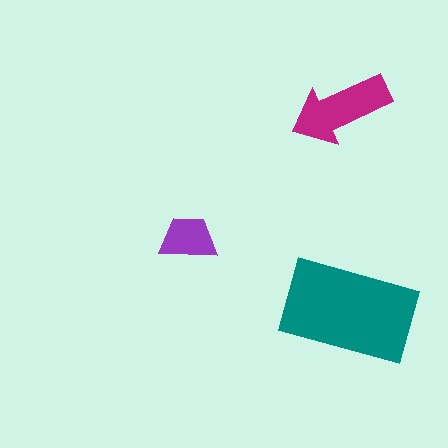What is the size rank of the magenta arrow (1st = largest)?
2nd.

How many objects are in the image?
There are 3 objects in the image.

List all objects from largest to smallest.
The teal rectangle, the magenta arrow, the purple trapezoid.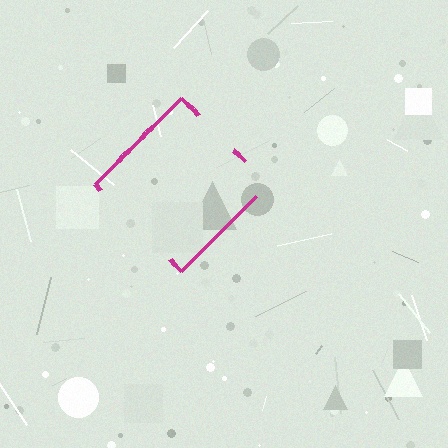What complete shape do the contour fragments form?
The contour fragments form a diamond.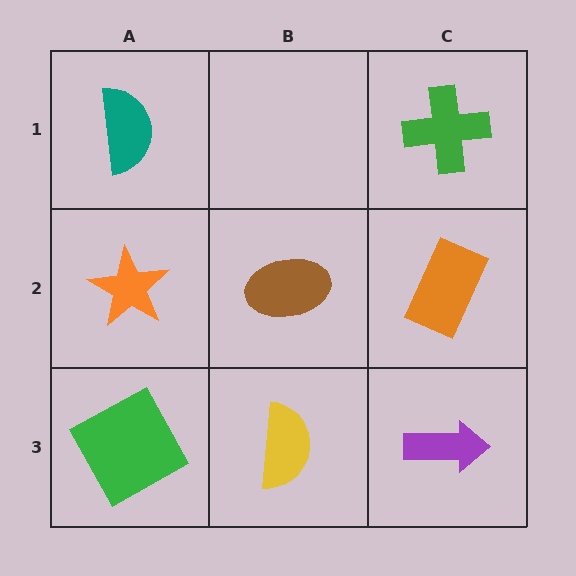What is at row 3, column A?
A green square.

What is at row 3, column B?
A yellow semicircle.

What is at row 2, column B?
A brown ellipse.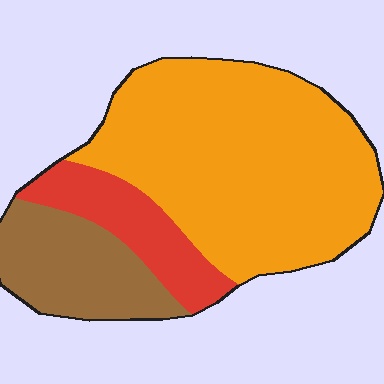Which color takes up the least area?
Red, at roughly 15%.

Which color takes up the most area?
Orange, at roughly 65%.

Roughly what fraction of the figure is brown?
Brown takes up about one fifth (1/5) of the figure.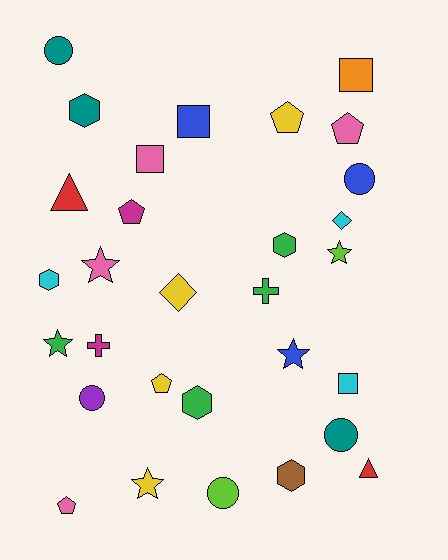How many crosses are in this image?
There are 2 crosses.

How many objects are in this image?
There are 30 objects.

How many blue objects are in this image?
There are 3 blue objects.